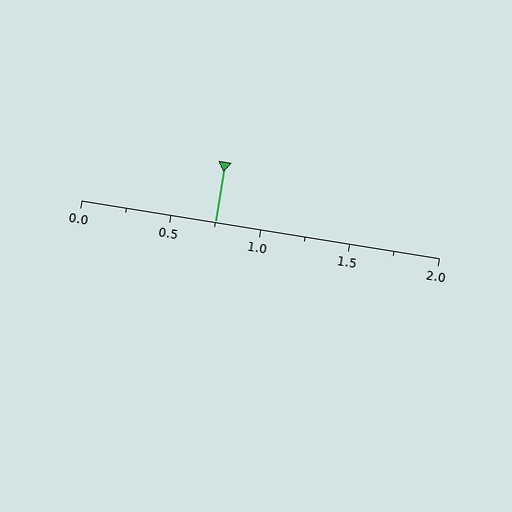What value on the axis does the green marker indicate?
The marker indicates approximately 0.75.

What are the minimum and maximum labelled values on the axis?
The axis runs from 0.0 to 2.0.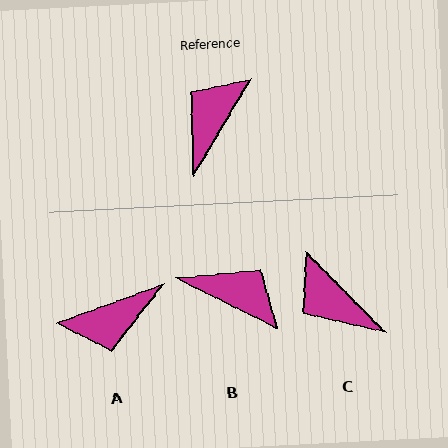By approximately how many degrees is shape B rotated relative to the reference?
Approximately 86 degrees clockwise.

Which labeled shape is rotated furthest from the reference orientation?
A, about 140 degrees away.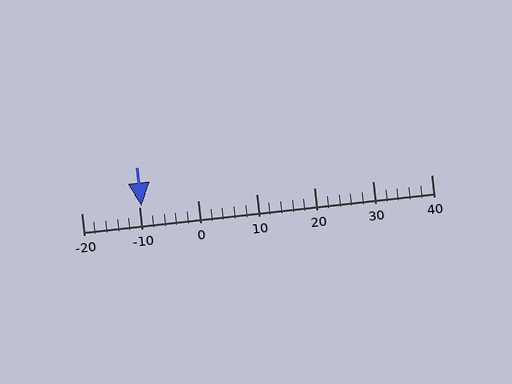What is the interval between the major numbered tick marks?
The major tick marks are spaced 10 units apart.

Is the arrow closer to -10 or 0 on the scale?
The arrow is closer to -10.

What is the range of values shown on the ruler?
The ruler shows values from -20 to 40.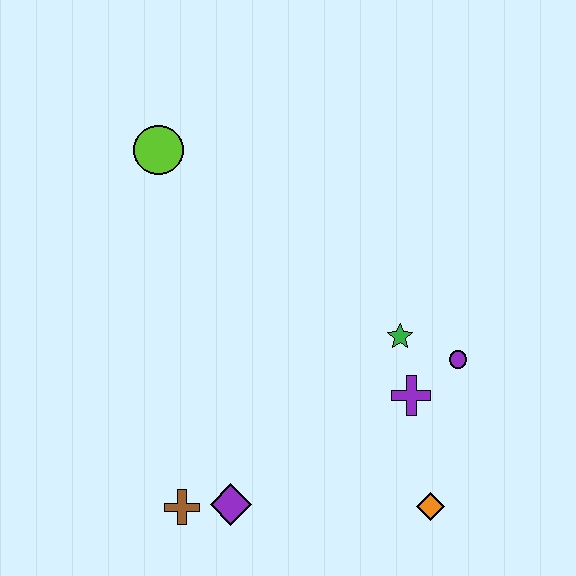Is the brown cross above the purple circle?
No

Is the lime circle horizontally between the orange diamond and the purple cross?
No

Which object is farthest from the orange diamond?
The lime circle is farthest from the orange diamond.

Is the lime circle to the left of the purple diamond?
Yes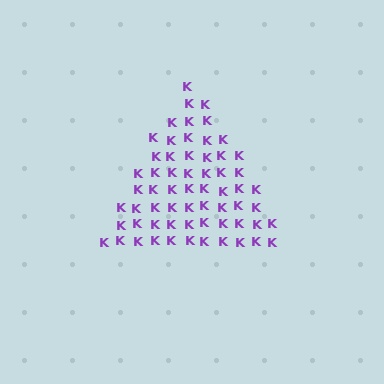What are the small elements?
The small elements are letter K's.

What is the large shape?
The large shape is a triangle.